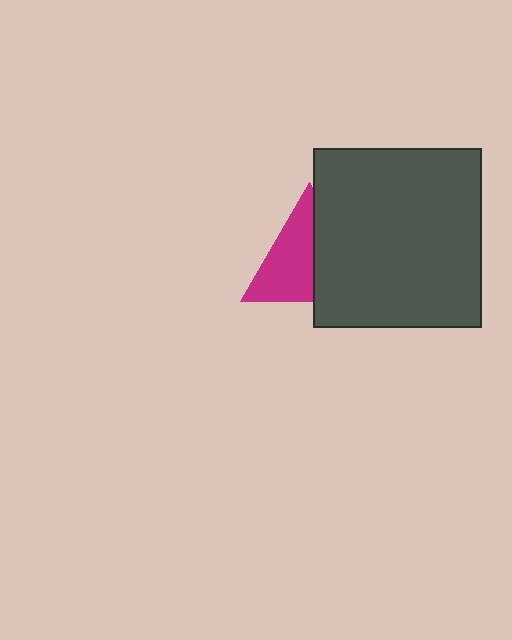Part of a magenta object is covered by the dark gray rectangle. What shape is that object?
It is a triangle.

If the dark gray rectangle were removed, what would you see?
You would see the complete magenta triangle.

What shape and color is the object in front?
The object in front is a dark gray rectangle.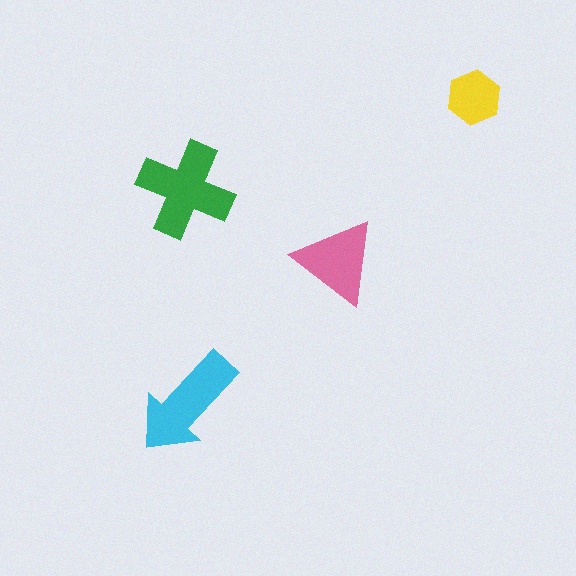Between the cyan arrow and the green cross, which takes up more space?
The green cross.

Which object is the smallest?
The yellow hexagon.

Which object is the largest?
The green cross.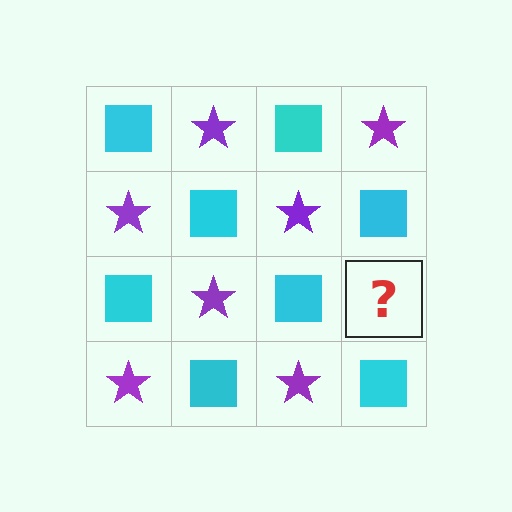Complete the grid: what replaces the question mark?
The question mark should be replaced with a purple star.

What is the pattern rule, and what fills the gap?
The rule is that it alternates cyan square and purple star in a checkerboard pattern. The gap should be filled with a purple star.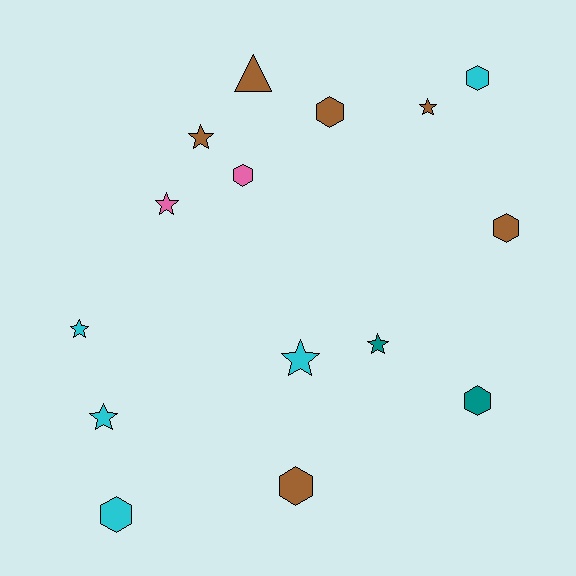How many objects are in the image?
There are 15 objects.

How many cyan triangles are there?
There are no cyan triangles.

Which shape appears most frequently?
Star, with 7 objects.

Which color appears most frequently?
Brown, with 6 objects.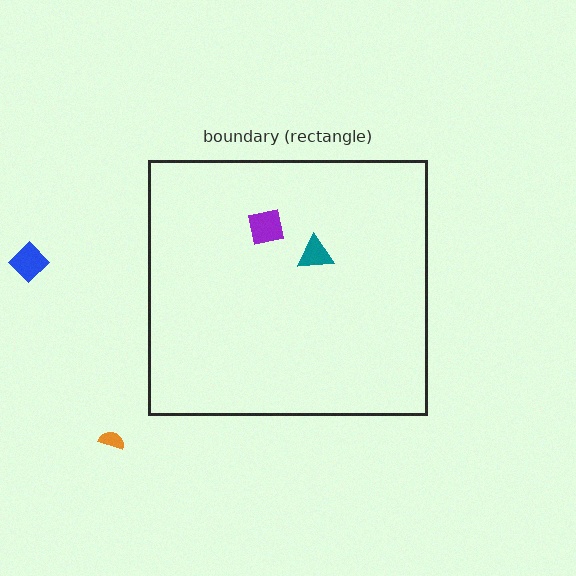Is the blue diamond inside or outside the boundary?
Outside.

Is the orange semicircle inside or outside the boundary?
Outside.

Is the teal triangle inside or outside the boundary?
Inside.